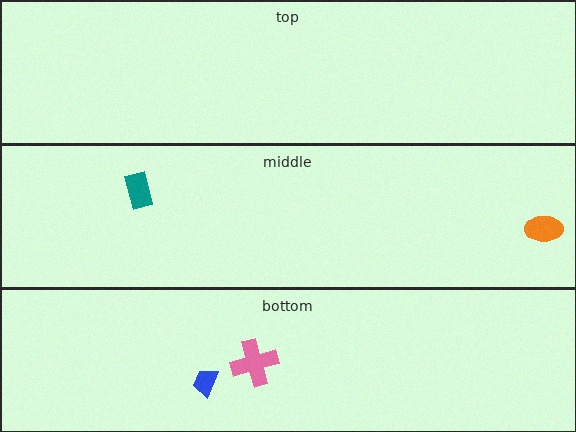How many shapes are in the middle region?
2.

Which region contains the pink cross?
The bottom region.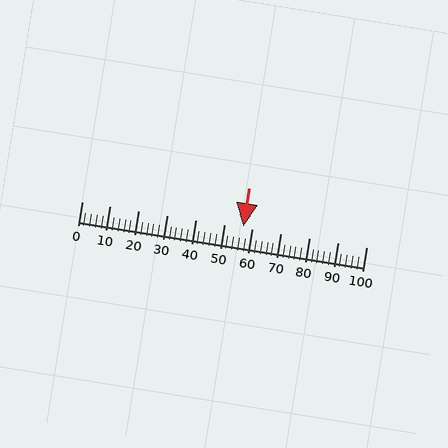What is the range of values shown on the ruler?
The ruler shows values from 0 to 100.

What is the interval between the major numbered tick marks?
The major tick marks are spaced 10 units apart.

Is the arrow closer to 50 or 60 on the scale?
The arrow is closer to 60.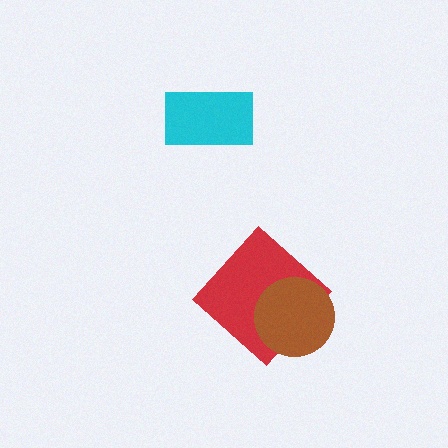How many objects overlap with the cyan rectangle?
0 objects overlap with the cyan rectangle.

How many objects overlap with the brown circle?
1 object overlaps with the brown circle.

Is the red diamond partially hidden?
Yes, it is partially covered by another shape.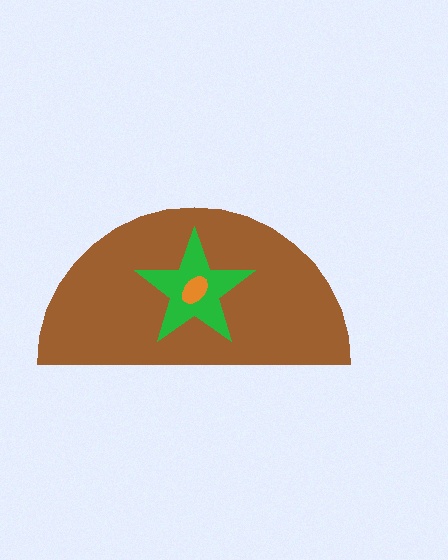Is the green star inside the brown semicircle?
Yes.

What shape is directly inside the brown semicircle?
The green star.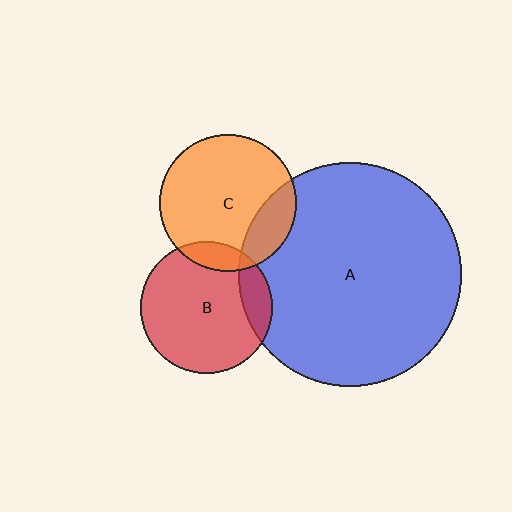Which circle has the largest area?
Circle A (blue).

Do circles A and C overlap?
Yes.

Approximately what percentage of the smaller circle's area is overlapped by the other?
Approximately 20%.